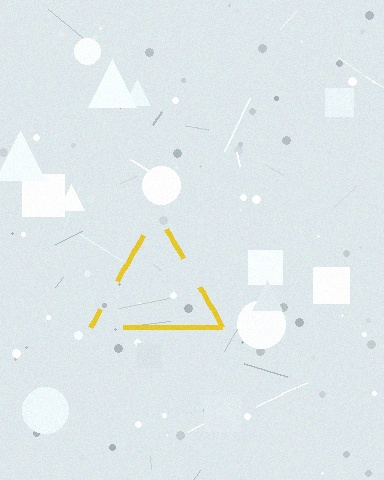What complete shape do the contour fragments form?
The contour fragments form a triangle.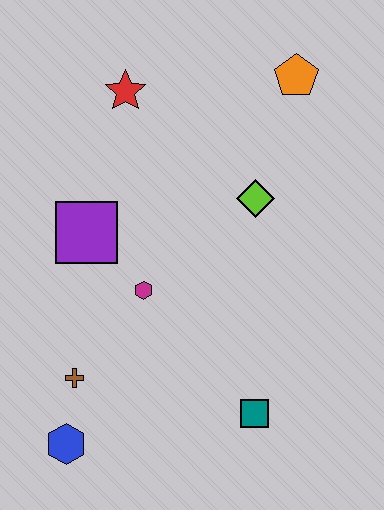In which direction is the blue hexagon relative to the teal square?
The blue hexagon is to the left of the teal square.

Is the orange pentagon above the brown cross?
Yes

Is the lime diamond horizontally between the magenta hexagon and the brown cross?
No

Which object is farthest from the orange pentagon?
The blue hexagon is farthest from the orange pentagon.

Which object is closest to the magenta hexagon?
The purple square is closest to the magenta hexagon.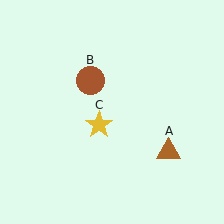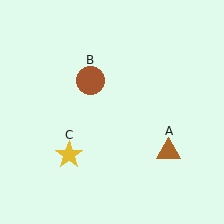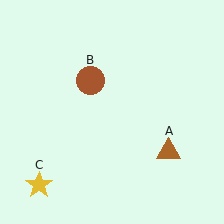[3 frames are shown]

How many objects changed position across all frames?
1 object changed position: yellow star (object C).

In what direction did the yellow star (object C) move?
The yellow star (object C) moved down and to the left.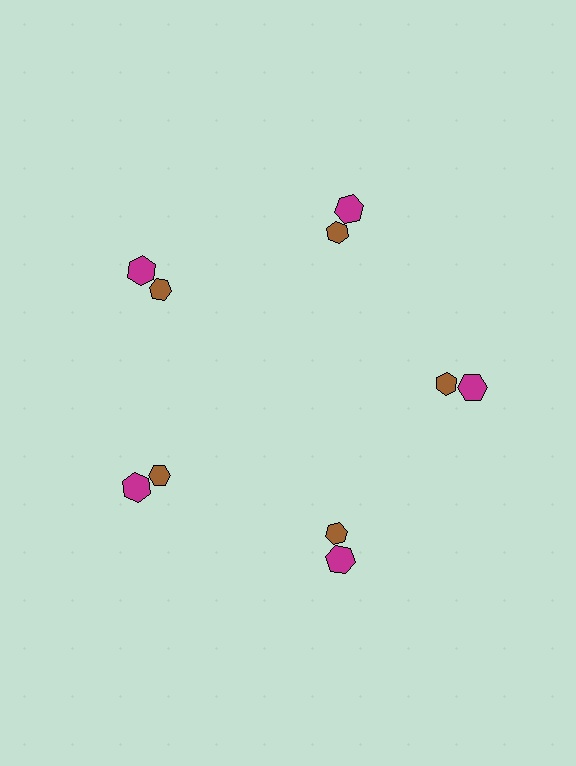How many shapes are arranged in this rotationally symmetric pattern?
There are 10 shapes, arranged in 5 groups of 2.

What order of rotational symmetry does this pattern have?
This pattern has 5-fold rotational symmetry.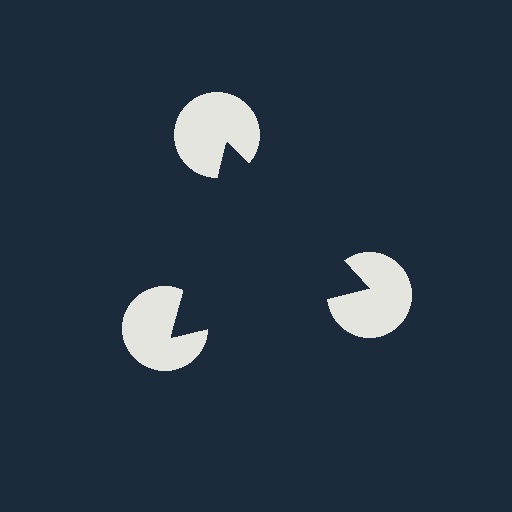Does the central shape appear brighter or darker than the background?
It typically appears slightly darker than the background, even though no actual brightness change is drawn.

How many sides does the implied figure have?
3 sides.